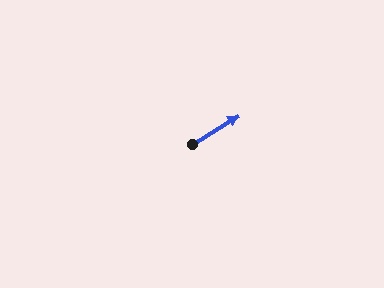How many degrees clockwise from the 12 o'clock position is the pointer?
Approximately 59 degrees.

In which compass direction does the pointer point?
Northeast.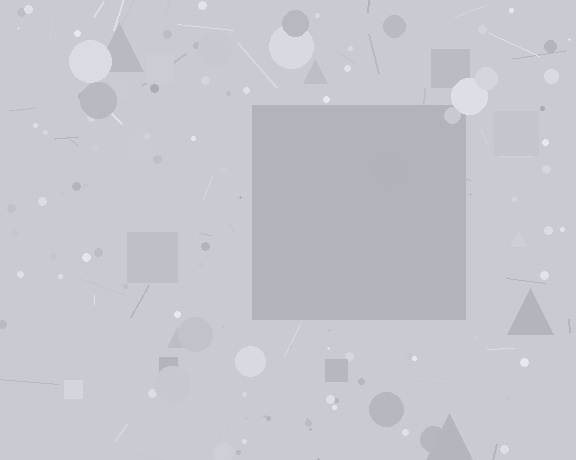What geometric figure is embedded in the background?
A square is embedded in the background.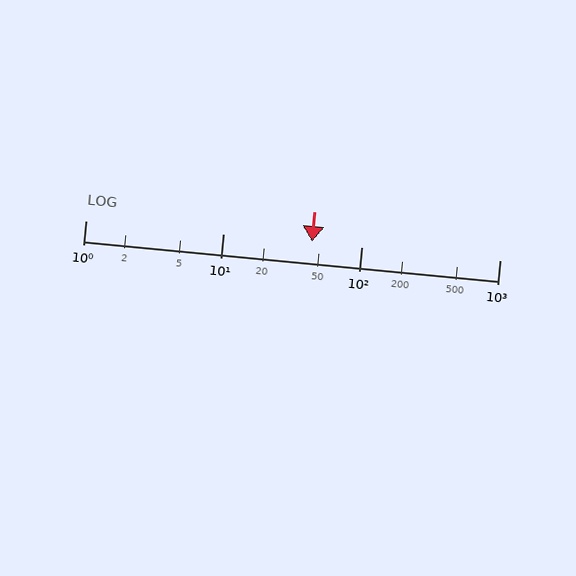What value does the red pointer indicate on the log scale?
The pointer indicates approximately 44.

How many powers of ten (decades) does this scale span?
The scale spans 3 decades, from 1 to 1000.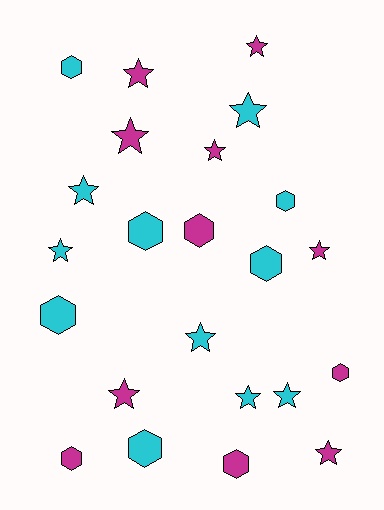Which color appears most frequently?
Cyan, with 12 objects.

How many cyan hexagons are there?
There are 6 cyan hexagons.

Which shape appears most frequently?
Star, with 13 objects.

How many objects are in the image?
There are 23 objects.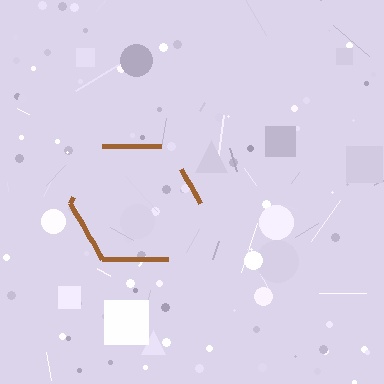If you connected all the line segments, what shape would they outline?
They would outline a hexagon.